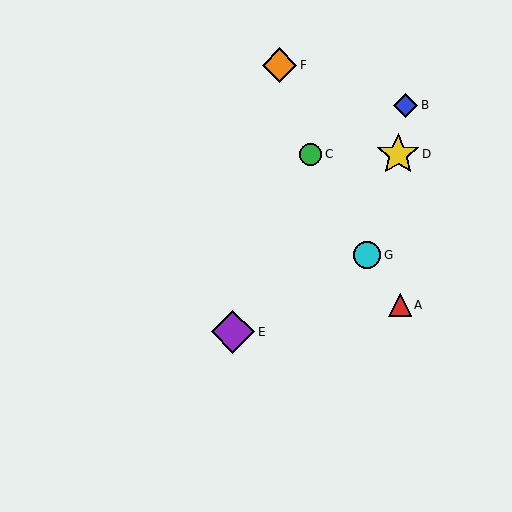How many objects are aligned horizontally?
2 objects (C, D) are aligned horizontally.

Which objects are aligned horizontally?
Objects C, D are aligned horizontally.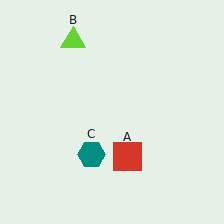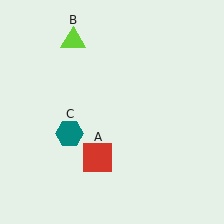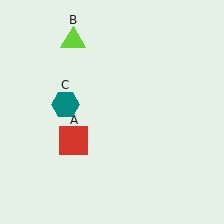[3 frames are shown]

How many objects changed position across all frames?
2 objects changed position: red square (object A), teal hexagon (object C).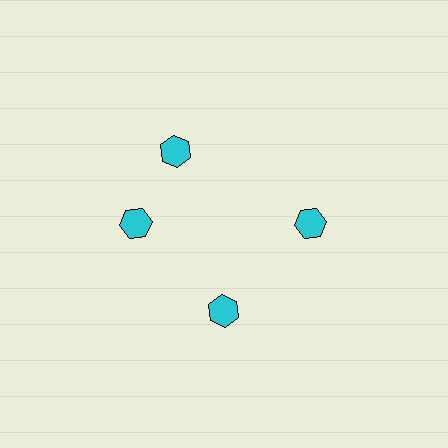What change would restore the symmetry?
The symmetry would be restored by rotating it back into even spacing with its neighbors so that all 4 hexagons sit at equal angles and equal distance from the center.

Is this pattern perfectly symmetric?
No. The 4 cyan hexagons are arranged in a ring, but one element near the 12 o'clock position is rotated out of alignment along the ring, breaking the 4-fold rotational symmetry.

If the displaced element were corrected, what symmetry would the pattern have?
It would have 4-fold rotational symmetry — the pattern would map onto itself every 90 degrees.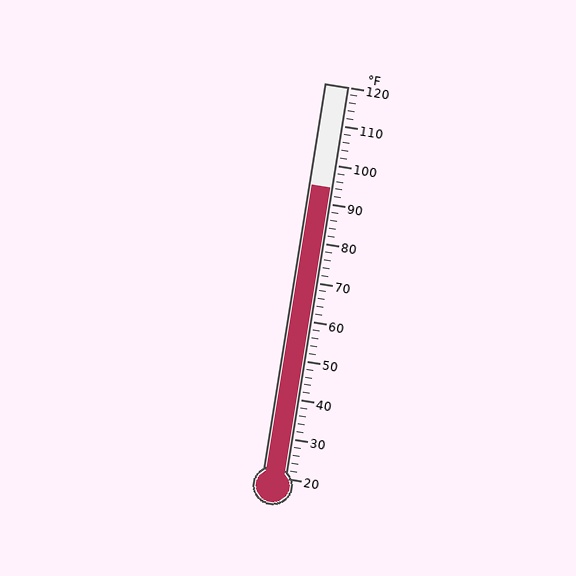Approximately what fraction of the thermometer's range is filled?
The thermometer is filled to approximately 75% of its range.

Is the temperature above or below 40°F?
The temperature is above 40°F.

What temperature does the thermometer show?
The thermometer shows approximately 94°F.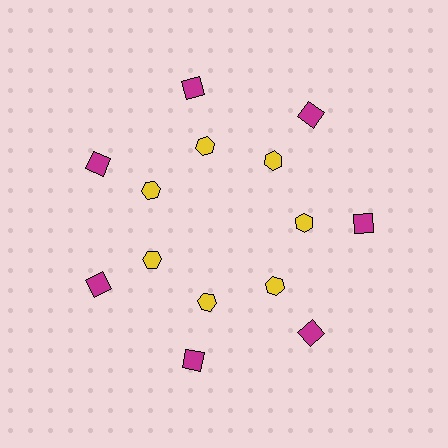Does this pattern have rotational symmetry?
Yes, this pattern has 7-fold rotational symmetry. It looks the same after rotating 51 degrees around the center.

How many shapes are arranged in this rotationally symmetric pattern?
There are 14 shapes, arranged in 7 groups of 2.